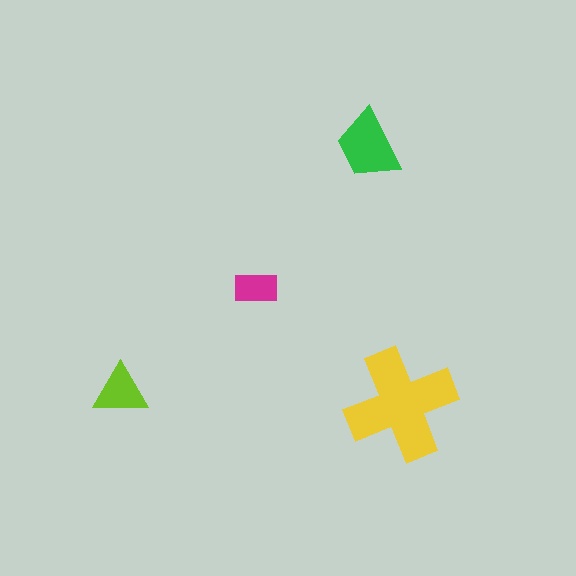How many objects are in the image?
There are 4 objects in the image.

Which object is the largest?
The yellow cross.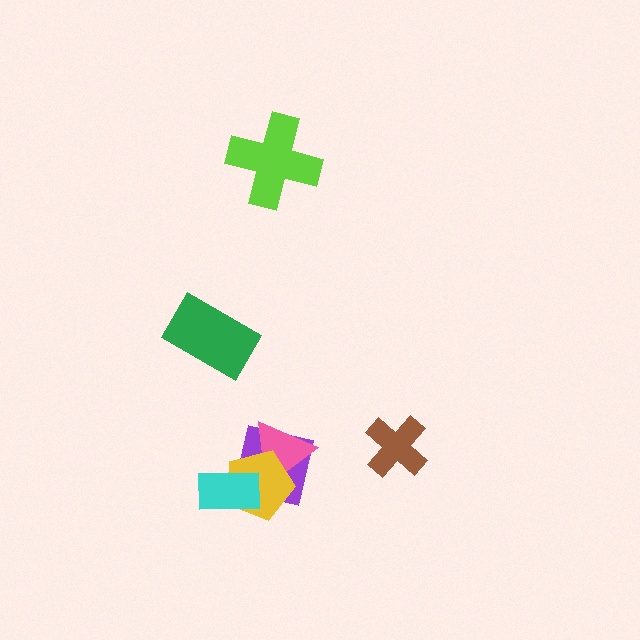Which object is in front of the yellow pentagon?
The cyan rectangle is in front of the yellow pentagon.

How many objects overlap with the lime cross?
0 objects overlap with the lime cross.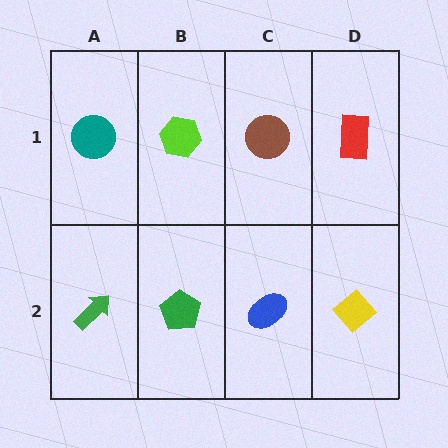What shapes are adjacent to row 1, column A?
A green arrow (row 2, column A), a lime hexagon (row 1, column B).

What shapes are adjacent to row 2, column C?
A brown circle (row 1, column C), a green pentagon (row 2, column B), a yellow diamond (row 2, column D).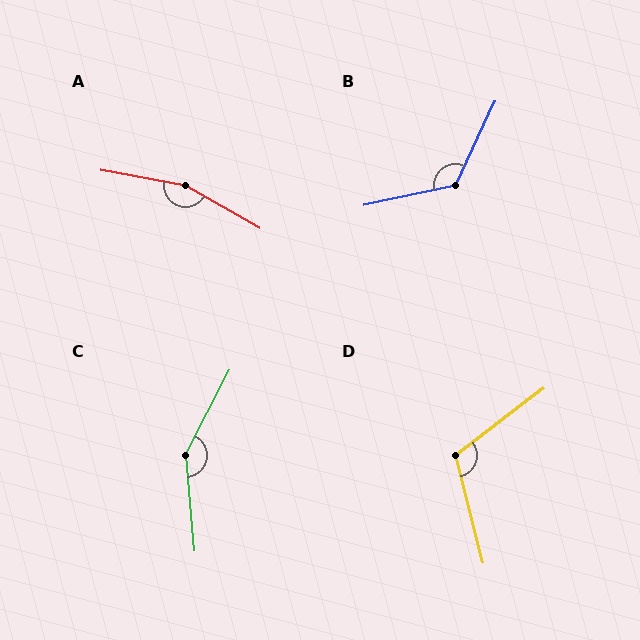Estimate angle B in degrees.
Approximately 127 degrees.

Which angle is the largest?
A, at approximately 160 degrees.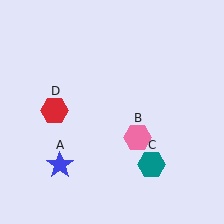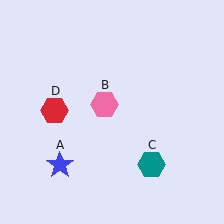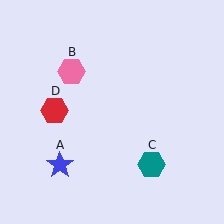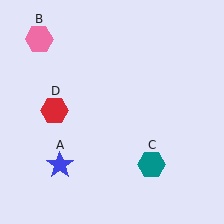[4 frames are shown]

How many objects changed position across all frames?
1 object changed position: pink hexagon (object B).